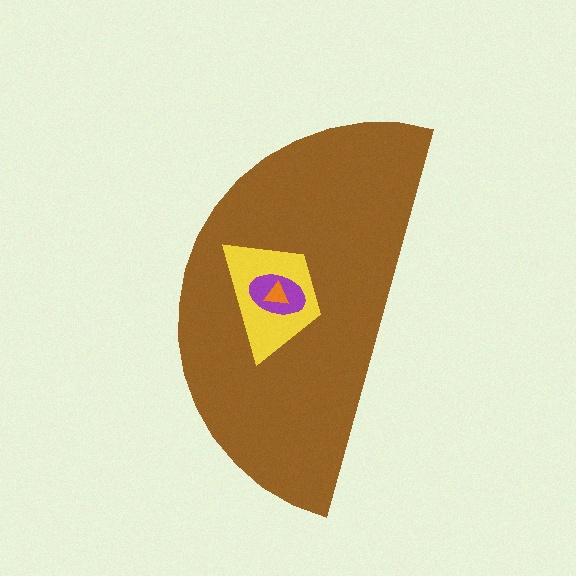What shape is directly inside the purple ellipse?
The orange triangle.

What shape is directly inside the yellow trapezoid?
The purple ellipse.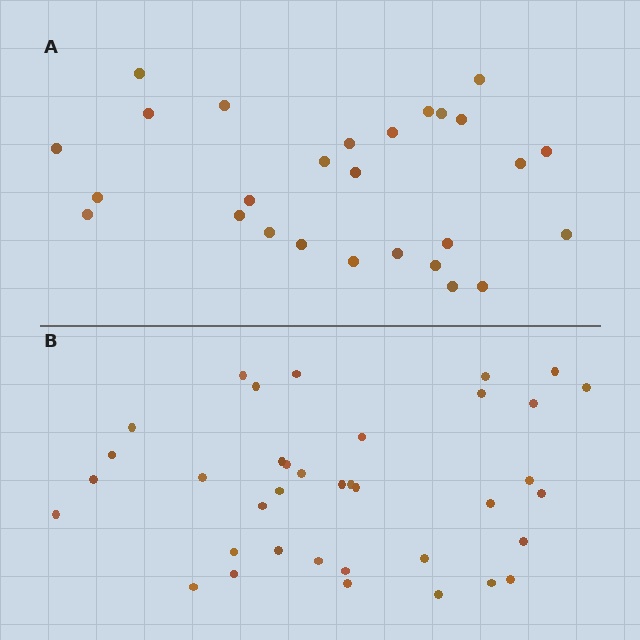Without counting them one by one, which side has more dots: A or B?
Region B (the bottom region) has more dots.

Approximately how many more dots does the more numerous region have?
Region B has roughly 10 or so more dots than region A.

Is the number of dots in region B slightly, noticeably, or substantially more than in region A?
Region B has noticeably more, but not dramatically so. The ratio is roughly 1.4 to 1.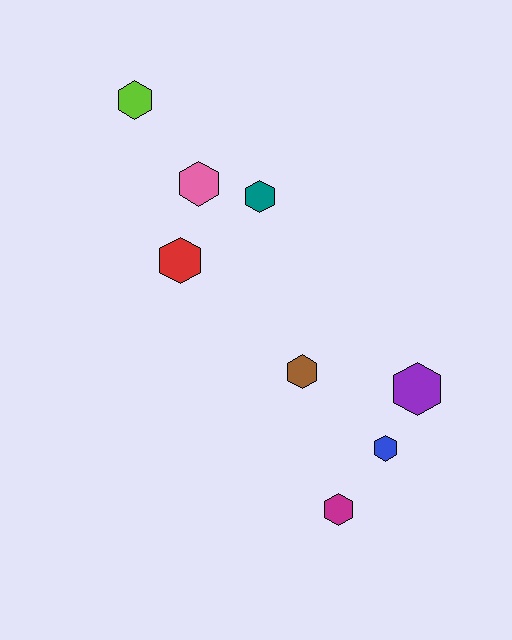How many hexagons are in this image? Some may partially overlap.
There are 8 hexagons.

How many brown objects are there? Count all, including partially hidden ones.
There is 1 brown object.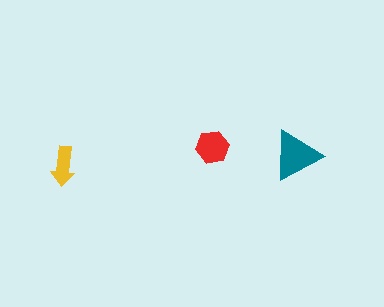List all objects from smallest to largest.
The yellow arrow, the red hexagon, the teal triangle.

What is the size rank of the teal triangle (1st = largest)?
1st.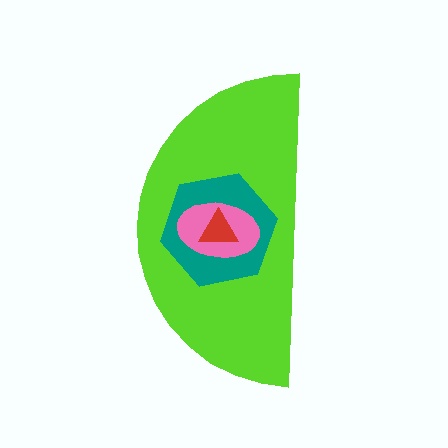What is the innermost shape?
The red triangle.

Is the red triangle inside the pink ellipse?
Yes.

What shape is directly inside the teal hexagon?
The pink ellipse.